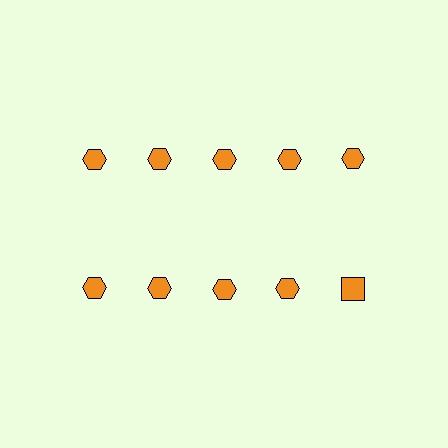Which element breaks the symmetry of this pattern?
The orange square in the second row, rightmost column breaks the symmetry. All other shapes are orange hexagons.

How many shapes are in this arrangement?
There are 10 shapes arranged in a grid pattern.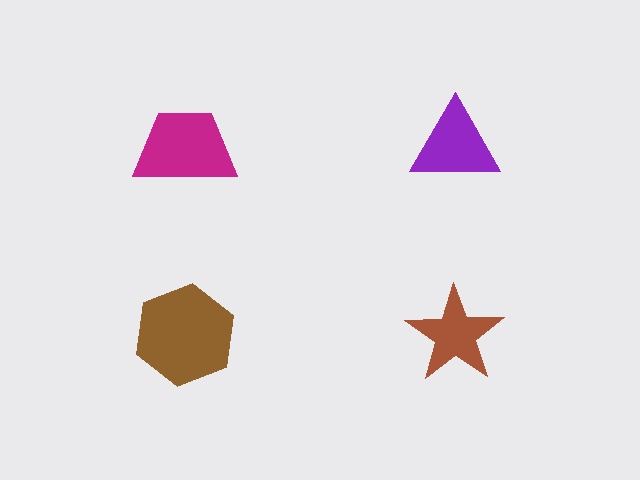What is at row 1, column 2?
A purple triangle.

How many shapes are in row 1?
2 shapes.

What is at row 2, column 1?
A brown hexagon.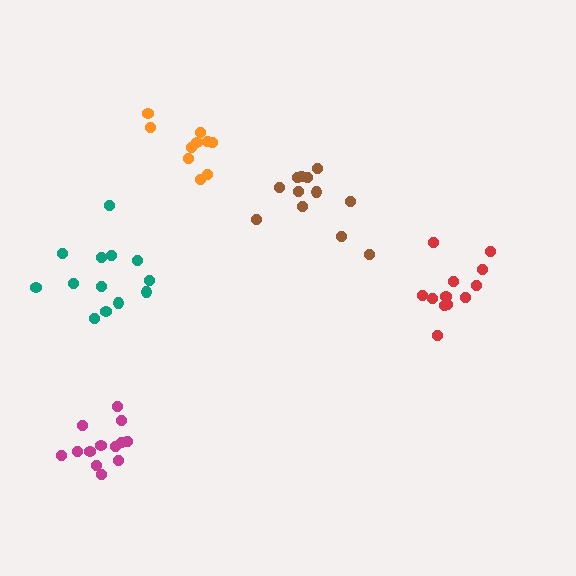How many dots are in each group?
Group 1: 12 dots, Group 2: 13 dots, Group 3: 13 dots, Group 4: 12 dots, Group 5: 10 dots (60 total).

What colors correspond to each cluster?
The clusters are colored: brown, teal, magenta, red, orange.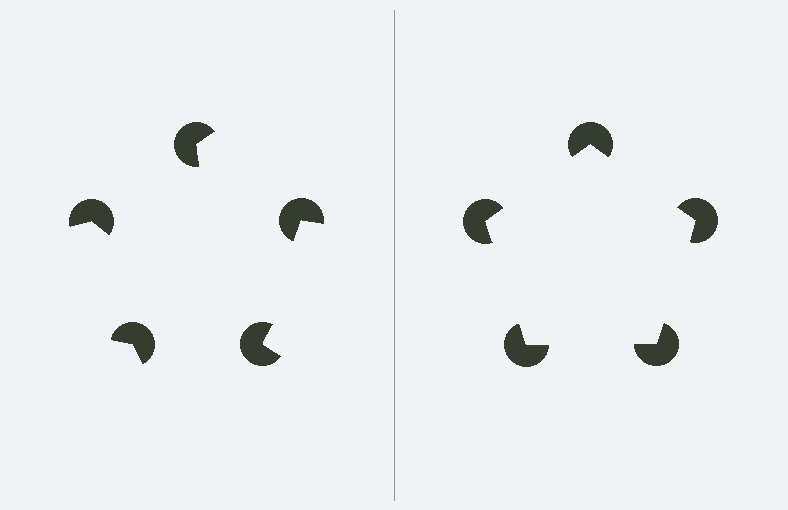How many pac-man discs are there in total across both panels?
10 — 5 on each side.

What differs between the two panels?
The pac-man discs are positioned identically on both sides; only the wedge orientations differ. On the right they align to a pentagon; on the left they are misaligned.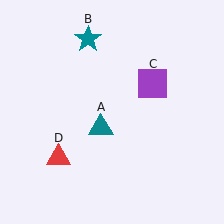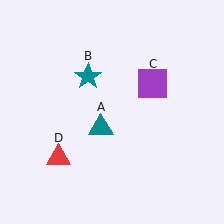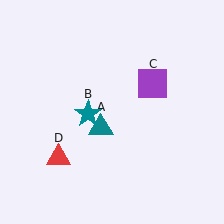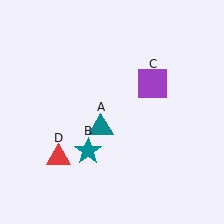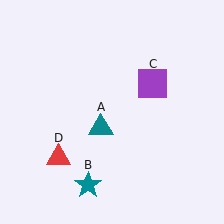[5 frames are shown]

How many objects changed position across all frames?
1 object changed position: teal star (object B).